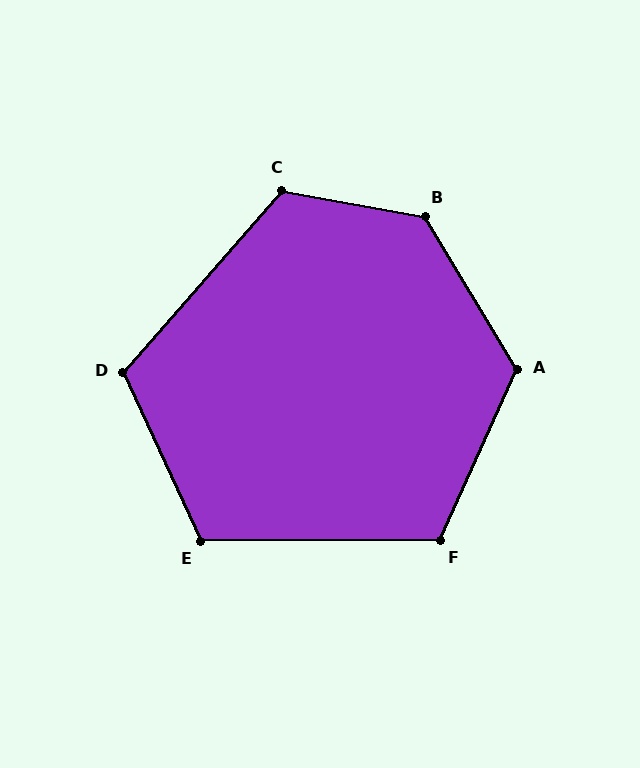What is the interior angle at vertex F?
Approximately 114 degrees (obtuse).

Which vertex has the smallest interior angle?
D, at approximately 114 degrees.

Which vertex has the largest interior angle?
B, at approximately 132 degrees.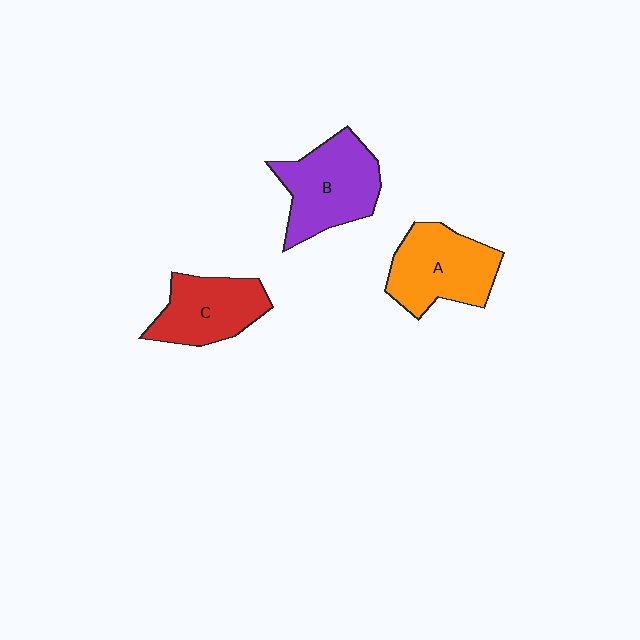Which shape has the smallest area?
Shape C (red).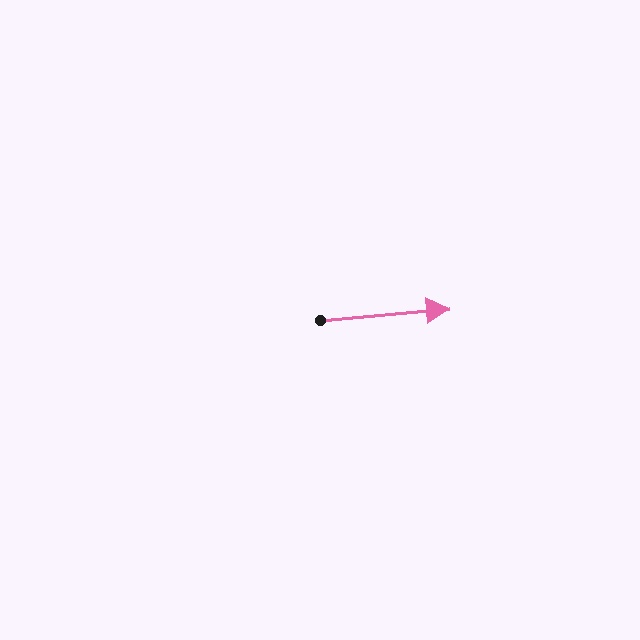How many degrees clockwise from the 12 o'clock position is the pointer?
Approximately 85 degrees.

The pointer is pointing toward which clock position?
Roughly 3 o'clock.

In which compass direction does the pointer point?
East.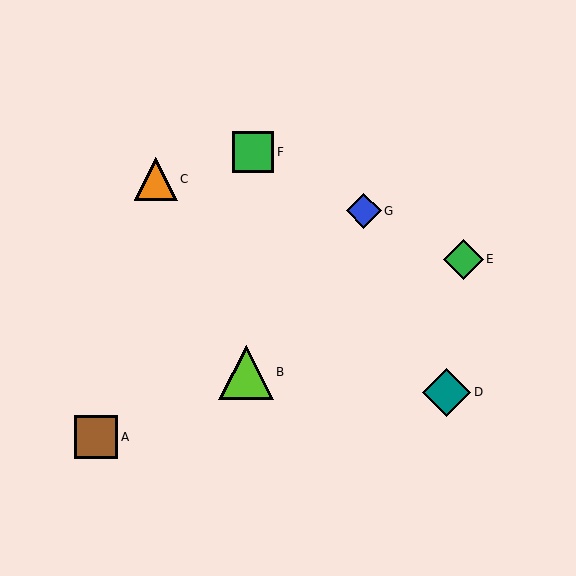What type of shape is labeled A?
Shape A is a brown square.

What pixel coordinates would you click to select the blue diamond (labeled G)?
Click at (364, 211) to select the blue diamond G.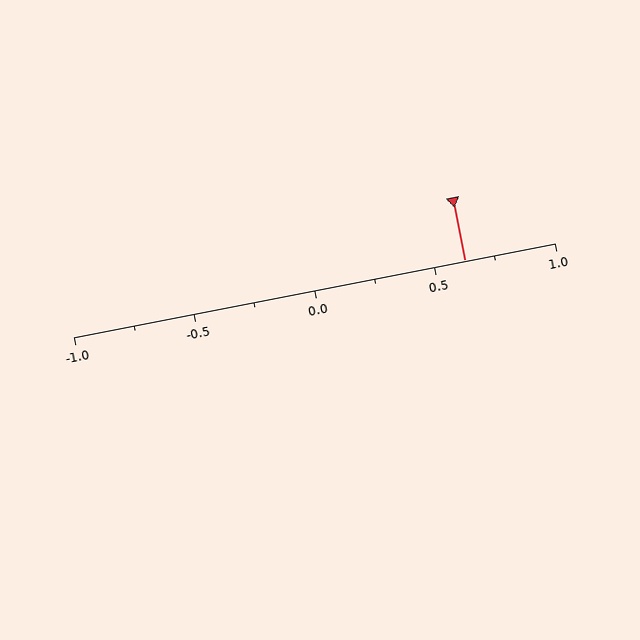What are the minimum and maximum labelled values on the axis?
The axis runs from -1.0 to 1.0.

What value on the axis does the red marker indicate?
The marker indicates approximately 0.62.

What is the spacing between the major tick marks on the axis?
The major ticks are spaced 0.5 apart.